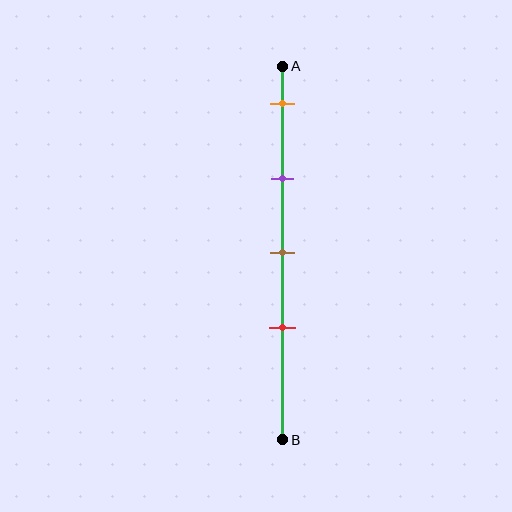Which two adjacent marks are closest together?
The brown and red marks are the closest adjacent pair.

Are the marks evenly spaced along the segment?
Yes, the marks are approximately evenly spaced.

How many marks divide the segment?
There are 4 marks dividing the segment.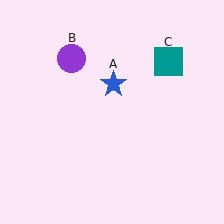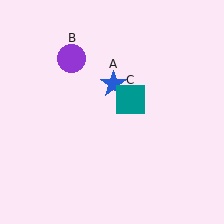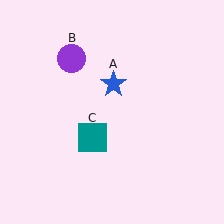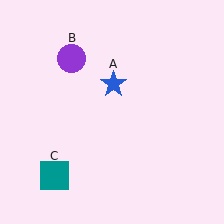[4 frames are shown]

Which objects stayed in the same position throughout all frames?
Blue star (object A) and purple circle (object B) remained stationary.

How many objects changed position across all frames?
1 object changed position: teal square (object C).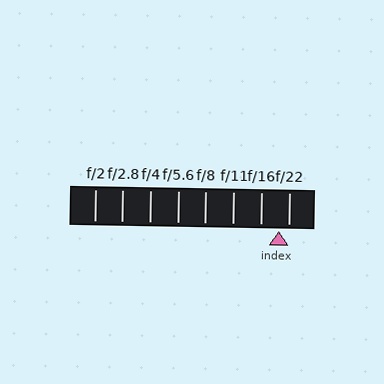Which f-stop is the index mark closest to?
The index mark is closest to f/22.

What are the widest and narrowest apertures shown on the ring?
The widest aperture shown is f/2 and the narrowest is f/22.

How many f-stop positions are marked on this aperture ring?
There are 8 f-stop positions marked.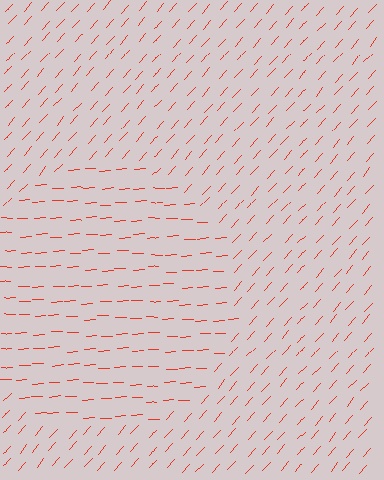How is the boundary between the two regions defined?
The boundary is defined purely by a change in line orientation (approximately 45 degrees difference). All lines are the same color and thickness.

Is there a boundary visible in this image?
Yes, there is a texture boundary formed by a change in line orientation.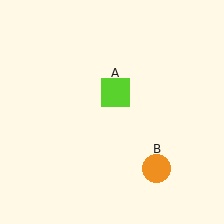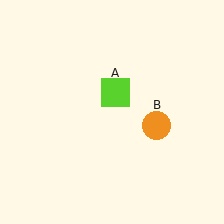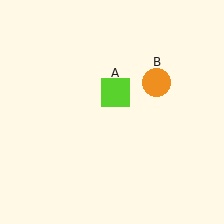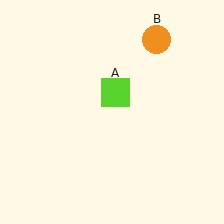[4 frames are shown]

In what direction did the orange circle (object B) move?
The orange circle (object B) moved up.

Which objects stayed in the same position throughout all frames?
Lime square (object A) remained stationary.